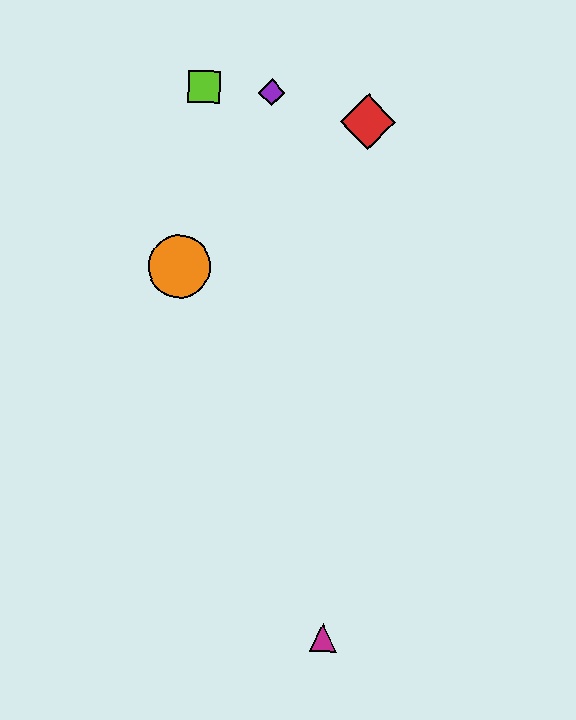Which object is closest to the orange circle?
The lime square is closest to the orange circle.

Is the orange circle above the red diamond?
No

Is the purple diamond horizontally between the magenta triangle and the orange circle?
Yes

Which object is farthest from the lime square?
The magenta triangle is farthest from the lime square.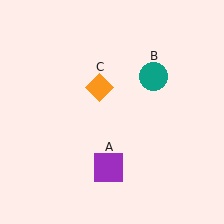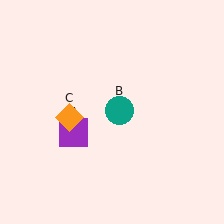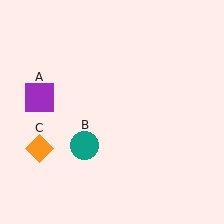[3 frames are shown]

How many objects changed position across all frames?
3 objects changed position: purple square (object A), teal circle (object B), orange diamond (object C).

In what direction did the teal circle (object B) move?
The teal circle (object B) moved down and to the left.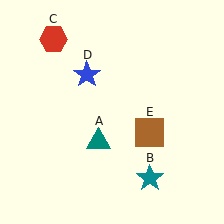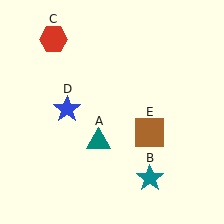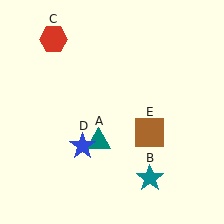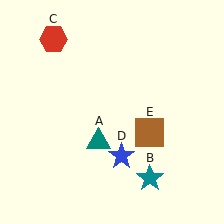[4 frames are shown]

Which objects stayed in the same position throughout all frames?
Teal triangle (object A) and teal star (object B) and red hexagon (object C) and brown square (object E) remained stationary.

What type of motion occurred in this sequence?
The blue star (object D) rotated counterclockwise around the center of the scene.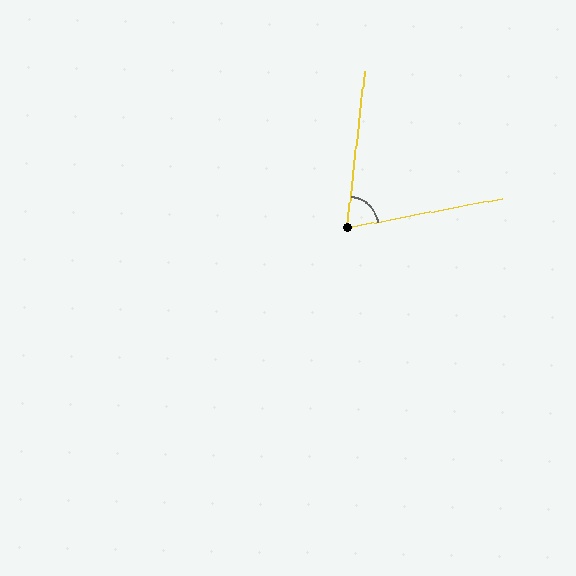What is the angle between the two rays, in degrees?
Approximately 73 degrees.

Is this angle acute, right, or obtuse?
It is acute.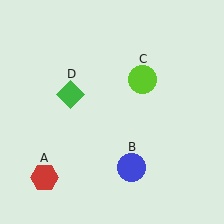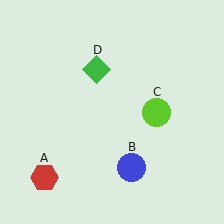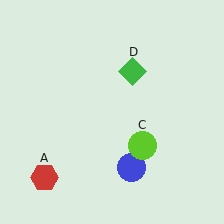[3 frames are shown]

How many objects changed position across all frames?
2 objects changed position: lime circle (object C), green diamond (object D).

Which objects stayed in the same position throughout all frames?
Red hexagon (object A) and blue circle (object B) remained stationary.